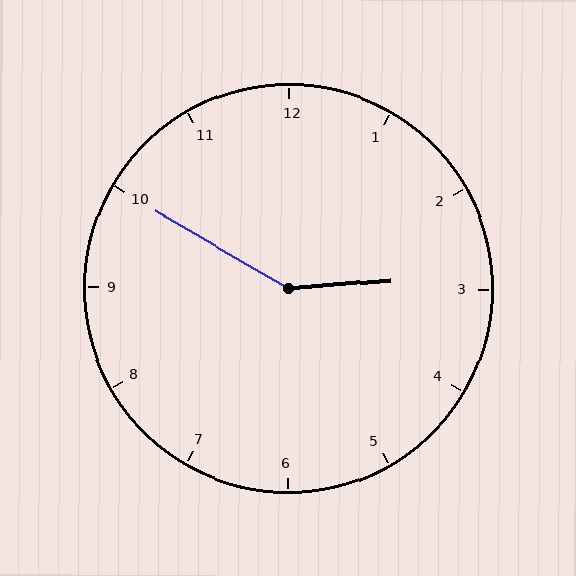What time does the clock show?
2:50.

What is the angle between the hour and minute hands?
Approximately 145 degrees.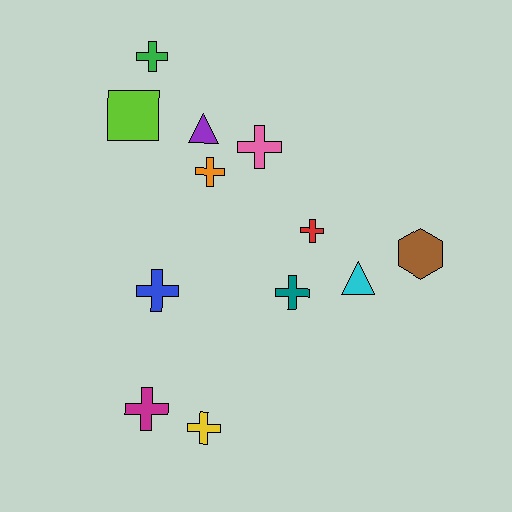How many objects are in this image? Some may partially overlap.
There are 12 objects.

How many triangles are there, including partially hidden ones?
There are 2 triangles.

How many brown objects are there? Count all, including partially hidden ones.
There is 1 brown object.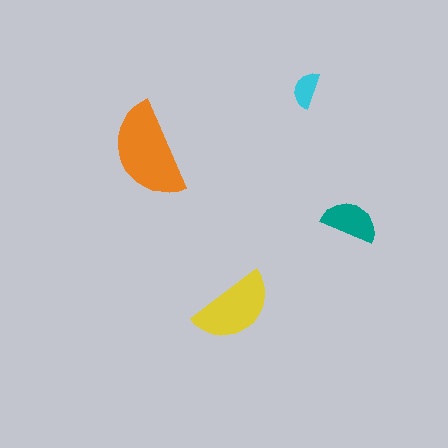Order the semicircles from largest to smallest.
the orange one, the yellow one, the teal one, the cyan one.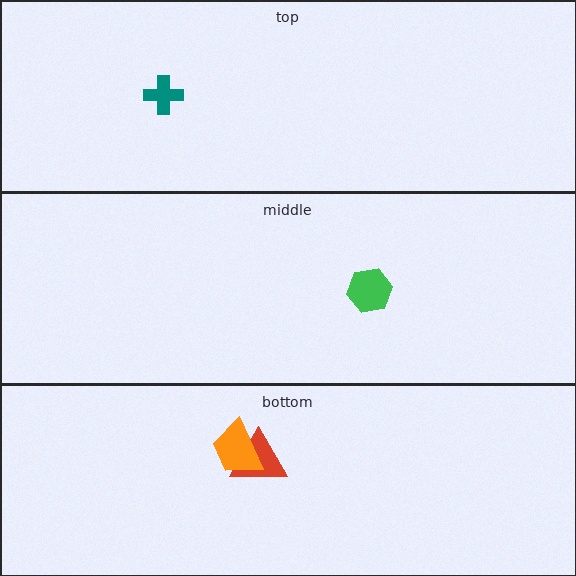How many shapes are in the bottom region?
2.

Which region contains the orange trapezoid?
The bottom region.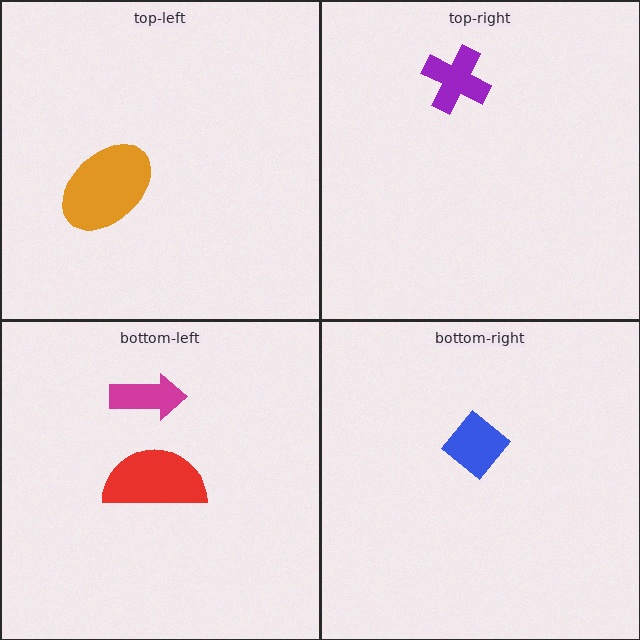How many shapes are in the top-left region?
1.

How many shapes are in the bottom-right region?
1.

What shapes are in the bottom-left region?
The magenta arrow, the red semicircle.